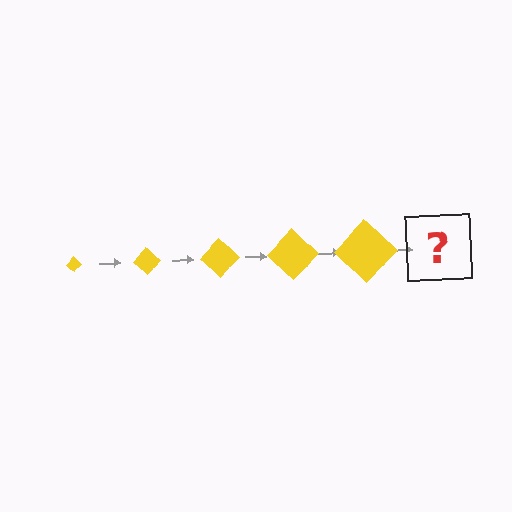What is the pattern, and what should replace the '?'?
The pattern is that the diamond gets progressively larger each step. The '?' should be a yellow diamond, larger than the previous one.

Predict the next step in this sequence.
The next step is a yellow diamond, larger than the previous one.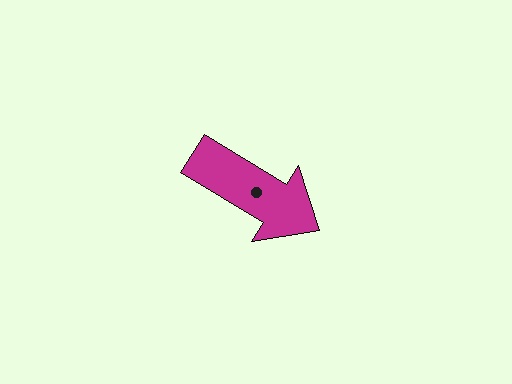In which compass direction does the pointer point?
Southeast.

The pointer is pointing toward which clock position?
Roughly 4 o'clock.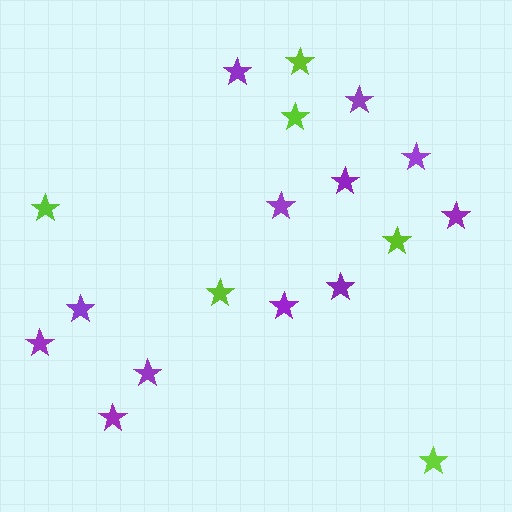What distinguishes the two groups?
There are 2 groups: one group of lime stars (6) and one group of purple stars (12).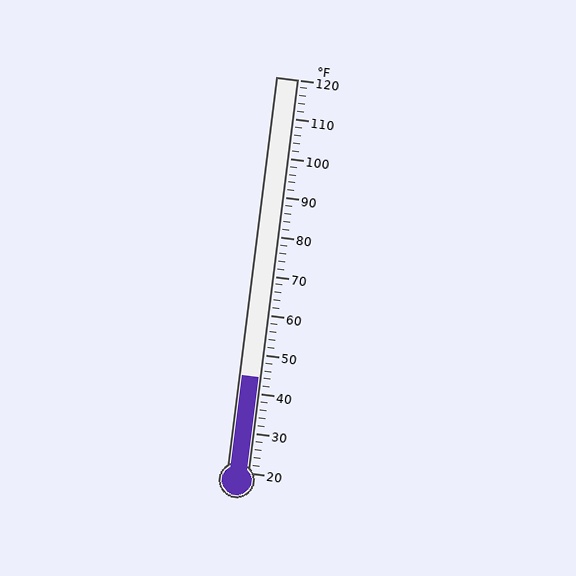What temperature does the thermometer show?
The thermometer shows approximately 44°F.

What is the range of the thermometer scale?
The thermometer scale ranges from 20°F to 120°F.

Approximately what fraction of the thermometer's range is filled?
The thermometer is filled to approximately 25% of its range.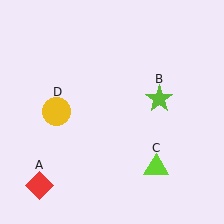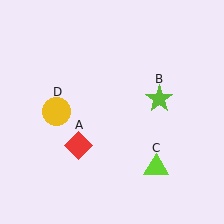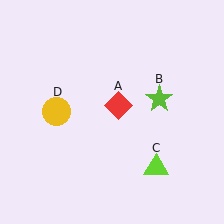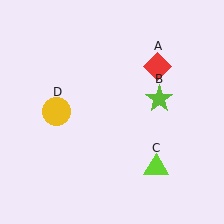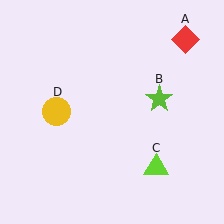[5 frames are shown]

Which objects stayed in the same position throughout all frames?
Lime star (object B) and lime triangle (object C) and yellow circle (object D) remained stationary.